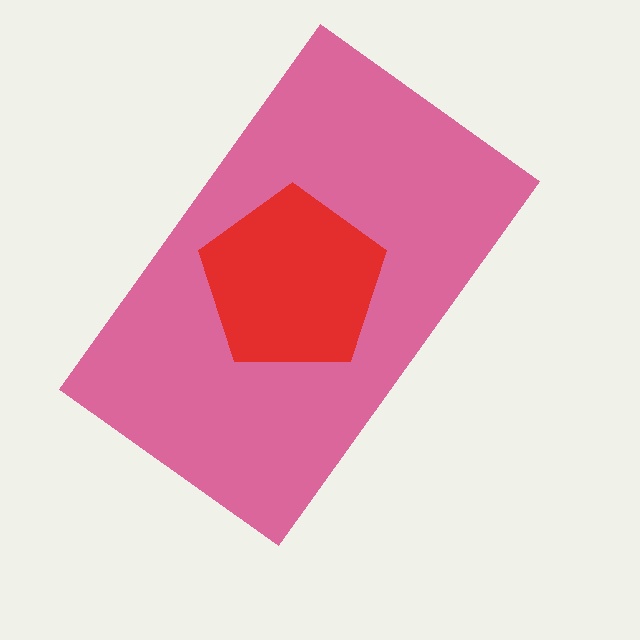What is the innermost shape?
The red pentagon.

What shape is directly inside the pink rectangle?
The red pentagon.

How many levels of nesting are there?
2.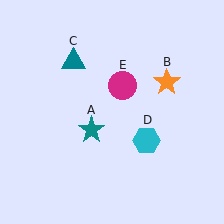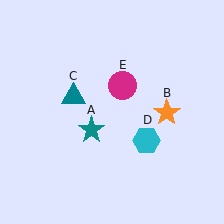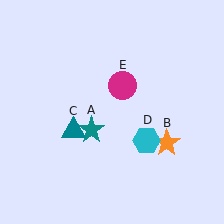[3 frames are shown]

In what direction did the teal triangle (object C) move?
The teal triangle (object C) moved down.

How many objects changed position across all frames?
2 objects changed position: orange star (object B), teal triangle (object C).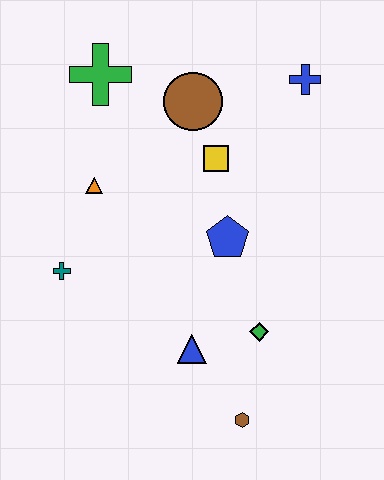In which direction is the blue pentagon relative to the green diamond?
The blue pentagon is above the green diamond.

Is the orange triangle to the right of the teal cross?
Yes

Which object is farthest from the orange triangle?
The brown hexagon is farthest from the orange triangle.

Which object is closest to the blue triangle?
The green diamond is closest to the blue triangle.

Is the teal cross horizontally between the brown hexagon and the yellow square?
No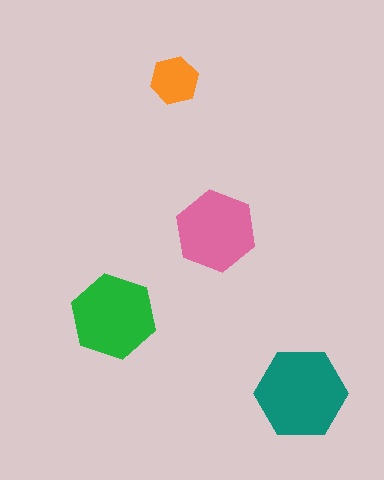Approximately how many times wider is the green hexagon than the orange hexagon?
About 2 times wider.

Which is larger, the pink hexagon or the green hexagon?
The green one.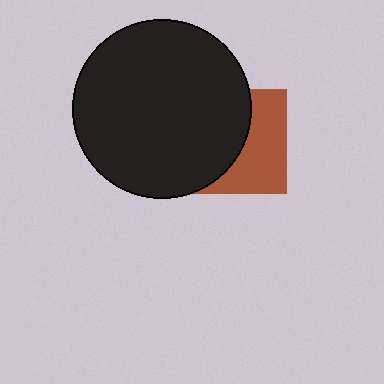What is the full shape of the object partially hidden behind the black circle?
The partially hidden object is a brown square.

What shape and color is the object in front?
The object in front is a black circle.